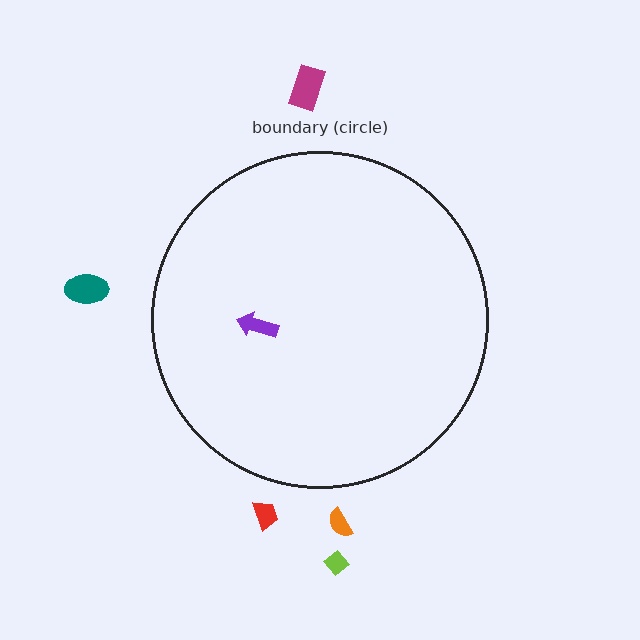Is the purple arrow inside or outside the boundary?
Inside.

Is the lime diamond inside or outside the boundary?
Outside.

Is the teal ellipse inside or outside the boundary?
Outside.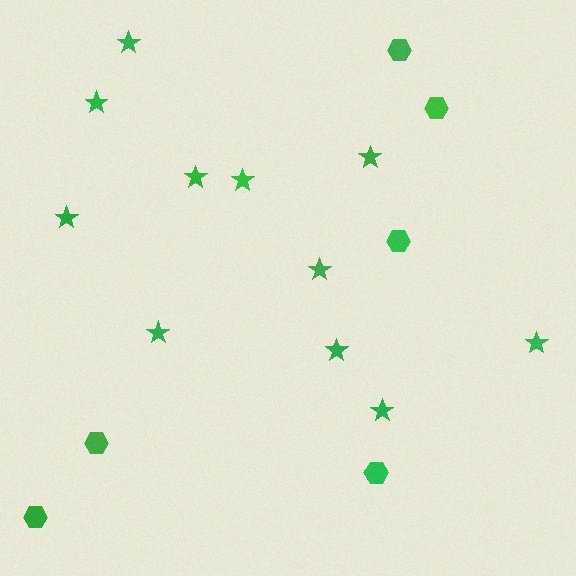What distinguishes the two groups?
There are 2 groups: one group of hexagons (6) and one group of stars (11).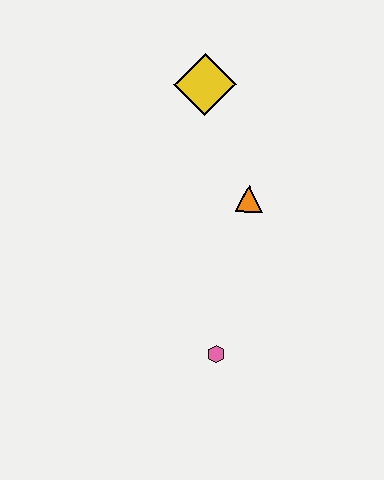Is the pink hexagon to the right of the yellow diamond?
Yes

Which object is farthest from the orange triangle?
The pink hexagon is farthest from the orange triangle.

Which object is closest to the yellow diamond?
The orange triangle is closest to the yellow diamond.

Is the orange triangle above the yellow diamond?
No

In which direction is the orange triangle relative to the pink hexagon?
The orange triangle is above the pink hexagon.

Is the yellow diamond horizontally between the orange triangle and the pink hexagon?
No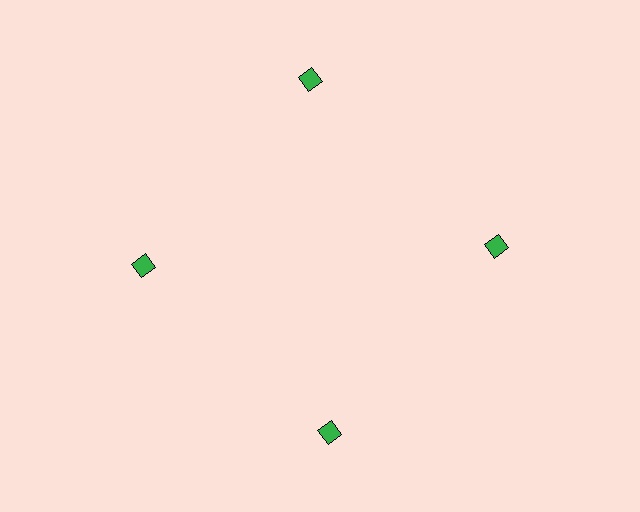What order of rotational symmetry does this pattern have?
This pattern has 4-fold rotational symmetry.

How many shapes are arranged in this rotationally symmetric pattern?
There are 4 shapes, arranged in 4 groups of 1.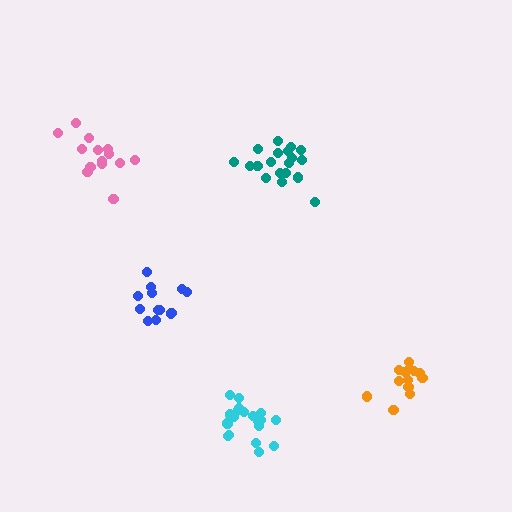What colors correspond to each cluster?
The clusters are colored: teal, blue, cyan, orange, pink.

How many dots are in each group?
Group 1: 19 dots, Group 2: 13 dots, Group 3: 19 dots, Group 4: 14 dots, Group 5: 14 dots (79 total).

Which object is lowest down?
The cyan cluster is bottommost.